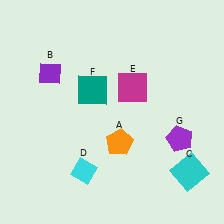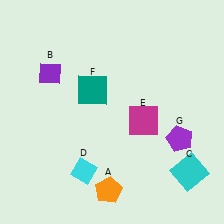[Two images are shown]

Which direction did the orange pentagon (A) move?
The orange pentagon (A) moved down.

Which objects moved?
The objects that moved are: the orange pentagon (A), the magenta square (E).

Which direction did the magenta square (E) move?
The magenta square (E) moved down.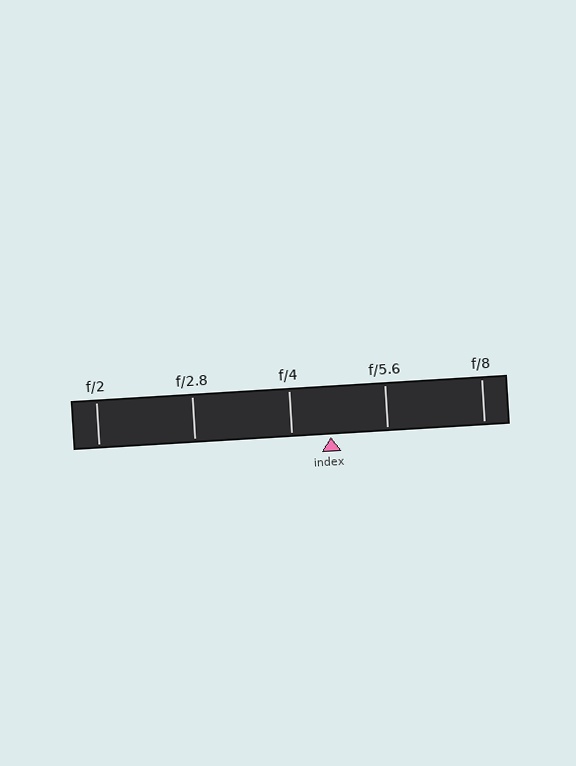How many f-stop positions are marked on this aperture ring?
There are 5 f-stop positions marked.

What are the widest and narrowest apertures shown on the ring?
The widest aperture shown is f/2 and the narrowest is f/8.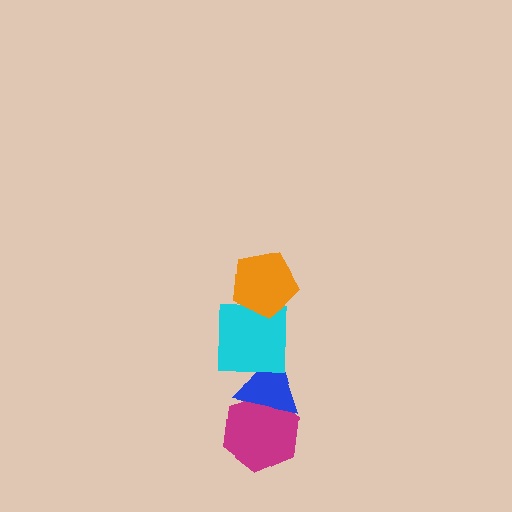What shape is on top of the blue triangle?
The cyan square is on top of the blue triangle.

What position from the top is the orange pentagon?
The orange pentagon is 1st from the top.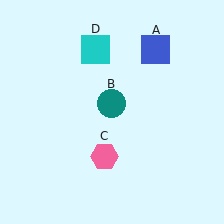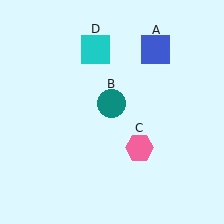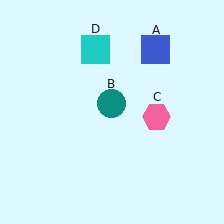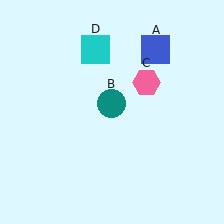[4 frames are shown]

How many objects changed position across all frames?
1 object changed position: pink hexagon (object C).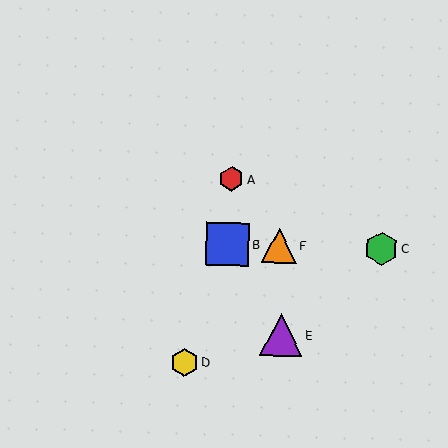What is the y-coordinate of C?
Object C is at y≈249.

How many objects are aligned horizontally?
3 objects (B, C, F) are aligned horizontally.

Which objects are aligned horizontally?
Objects B, C, F are aligned horizontally.